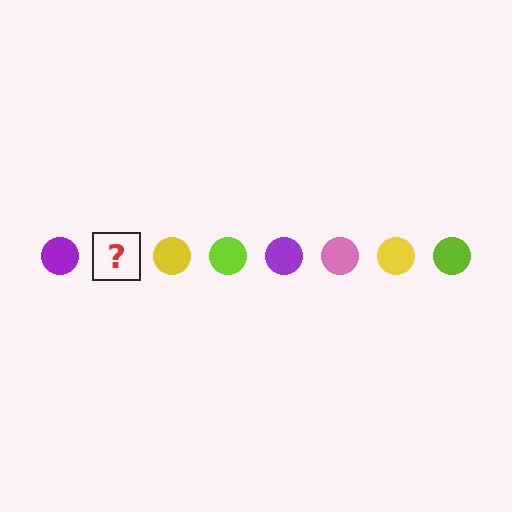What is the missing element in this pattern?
The missing element is a pink circle.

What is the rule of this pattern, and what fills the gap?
The rule is that the pattern cycles through purple, pink, yellow, lime circles. The gap should be filled with a pink circle.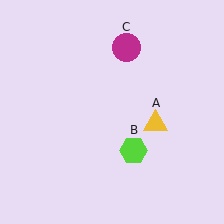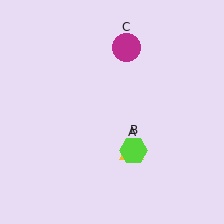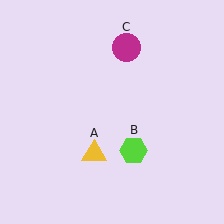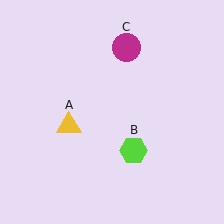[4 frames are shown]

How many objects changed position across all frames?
1 object changed position: yellow triangle (object A).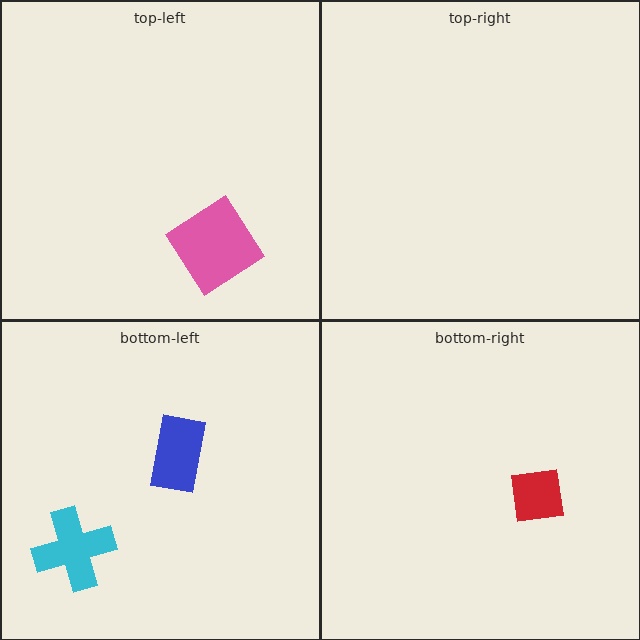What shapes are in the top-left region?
The pink diamond.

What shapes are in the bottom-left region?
The blue rectangle, the cyan cross.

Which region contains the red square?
The bottom-right region.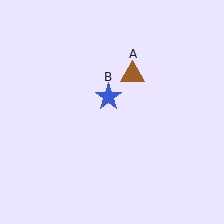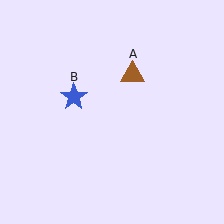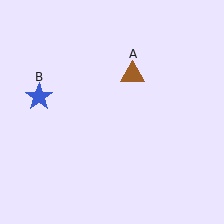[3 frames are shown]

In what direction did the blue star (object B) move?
The blue star (object B) moved left.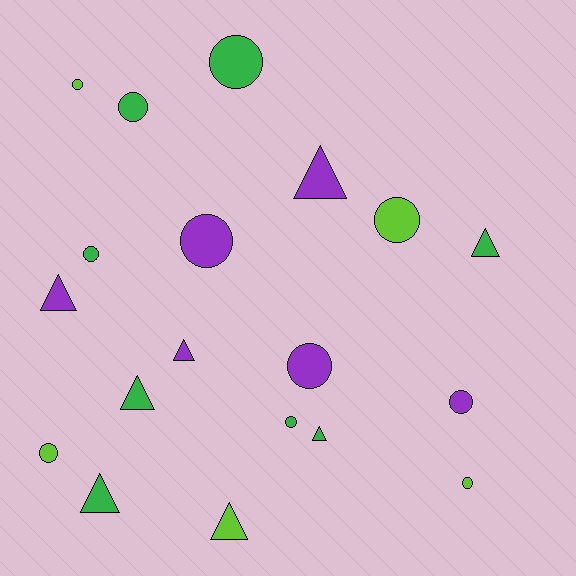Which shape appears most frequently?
Circle, with 11 objects.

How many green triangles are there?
There are 4 green triangles.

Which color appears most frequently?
Green, with 8 objects.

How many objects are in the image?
There are 19 objects.